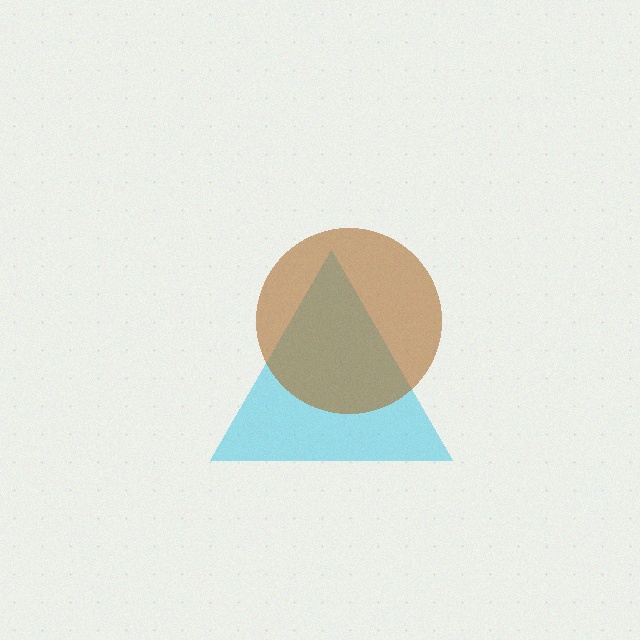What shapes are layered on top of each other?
The layered shapes are: a cyan triangle, a brown circle.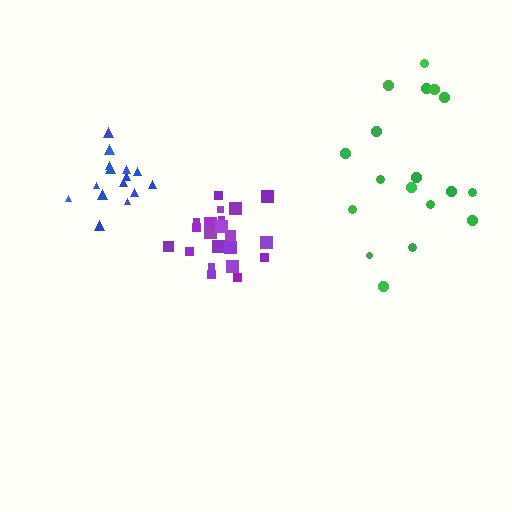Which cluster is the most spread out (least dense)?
Green.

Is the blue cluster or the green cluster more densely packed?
Blue.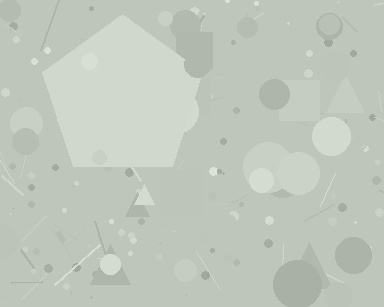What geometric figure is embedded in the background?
A pentagon is embedded in the background.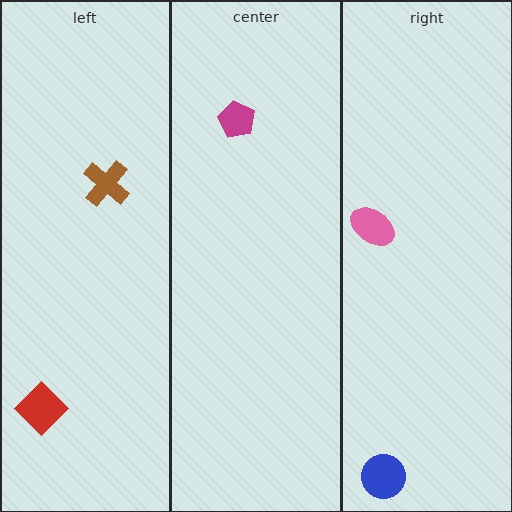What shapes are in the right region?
The blue circle, the pink ellipse.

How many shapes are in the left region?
2.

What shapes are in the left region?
The red diamond, the brown cross.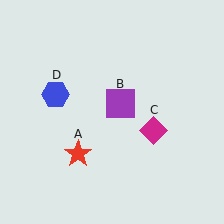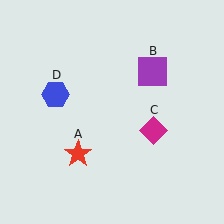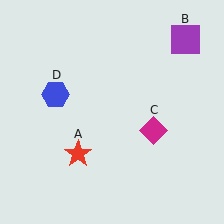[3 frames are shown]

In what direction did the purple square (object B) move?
The purple square (object B) moved up and to the right.